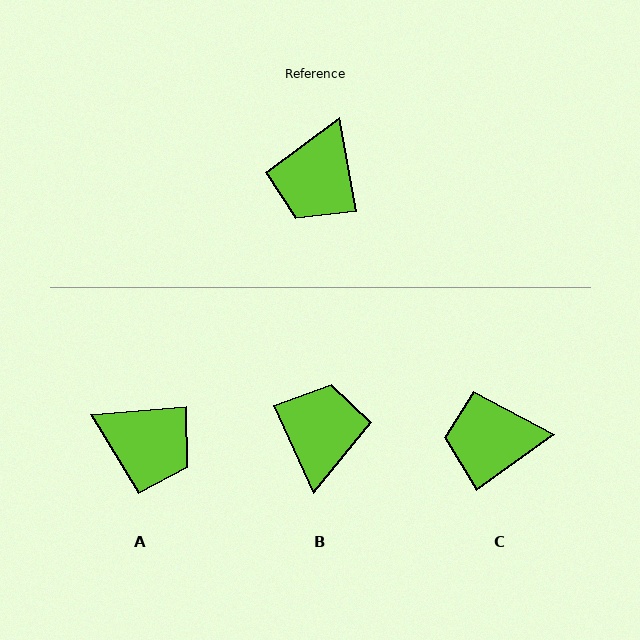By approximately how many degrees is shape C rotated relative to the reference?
Approximately 65 degrees clockwise.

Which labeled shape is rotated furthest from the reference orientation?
B, about 166 degrees away.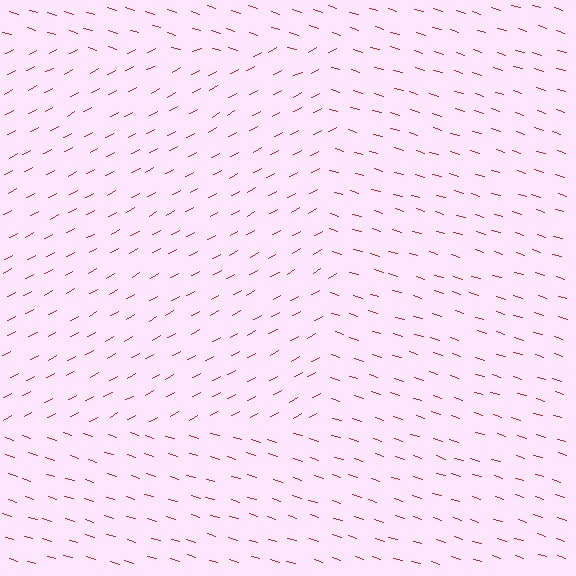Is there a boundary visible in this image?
Yes, there is a texture boundary formed by a change in line orientation.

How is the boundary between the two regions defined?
The boundary is defined purely by a change in line orientation (approximately 45 degrees difference). All lines are the same color and thickness.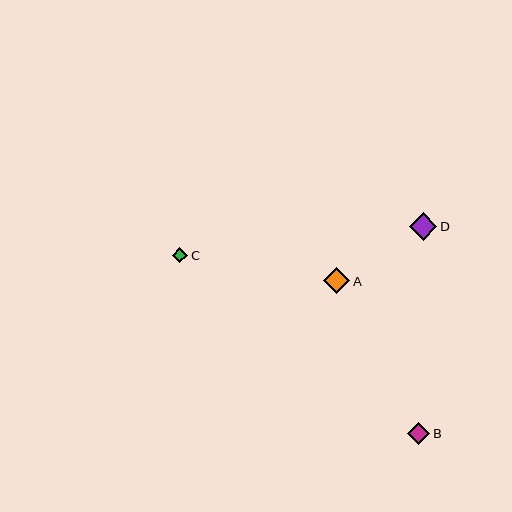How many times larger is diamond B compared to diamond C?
Diamond B is approximately 1.5 times the size of diamond C.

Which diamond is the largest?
Diamond D is the largest with a size of approximately 27 pixels.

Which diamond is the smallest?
Diamond C is the smallest with a size of approximately 15 pixels.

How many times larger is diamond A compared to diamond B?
Diamond A is approximately 1.2 times the size of diamond B.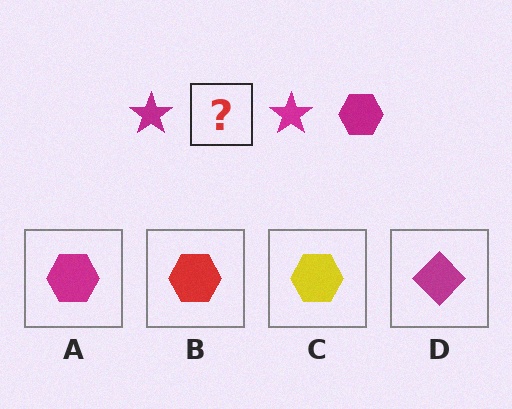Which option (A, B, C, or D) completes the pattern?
A.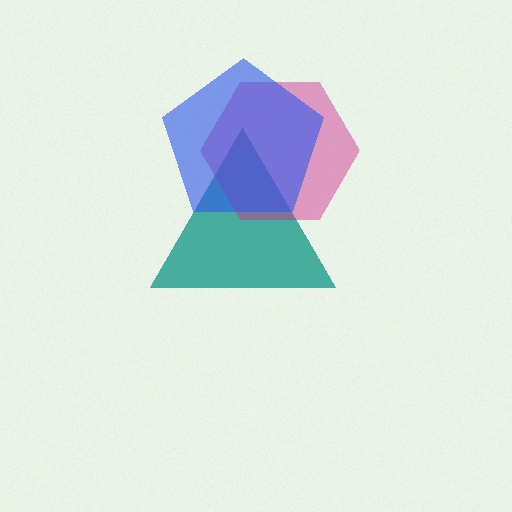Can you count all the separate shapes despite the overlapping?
Yes, there are 3 separate shapes.